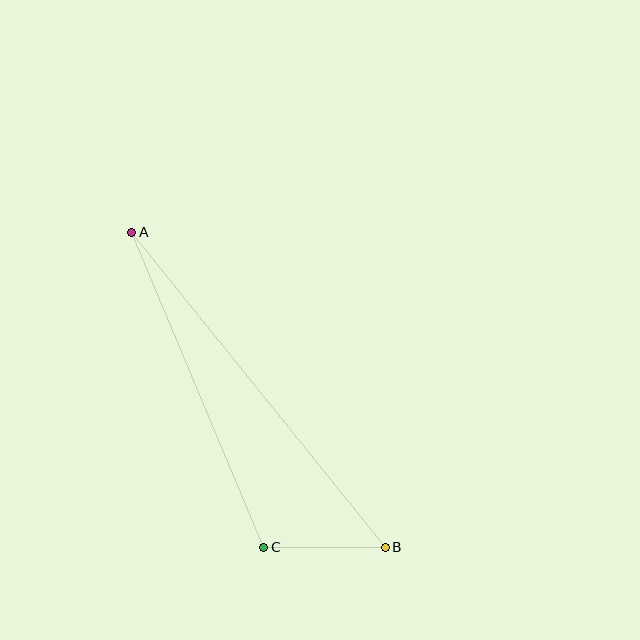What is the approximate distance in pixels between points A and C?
The distance between A and C is approximately 341 pixels.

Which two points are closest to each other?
Points B and C are closest to each other.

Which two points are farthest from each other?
Points A and B are farthest from each other.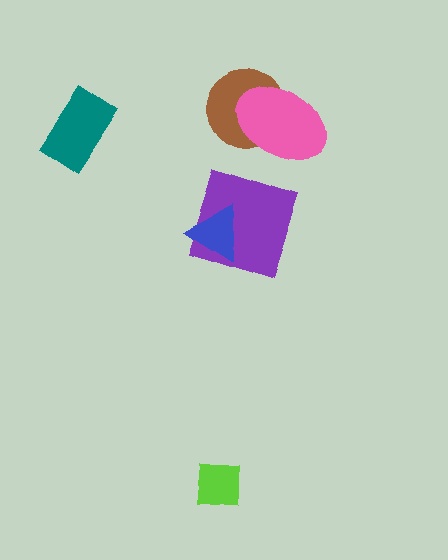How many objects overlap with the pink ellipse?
1 object overlaps with the pink ellipse.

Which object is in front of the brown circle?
The pink ellipse is in front of the brown circle.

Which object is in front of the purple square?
The blue triangle is in front of the purple square.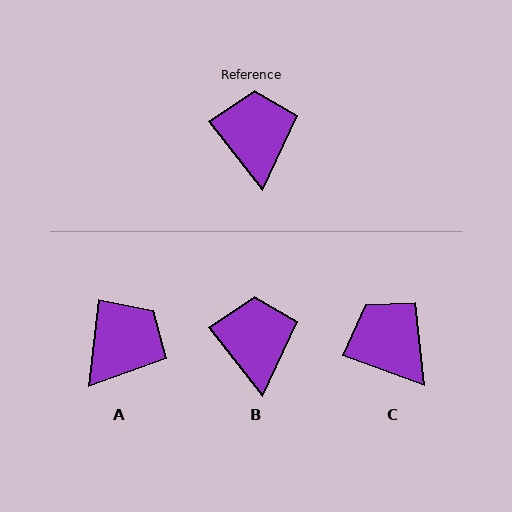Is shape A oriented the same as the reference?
No, it is off by about 45 degrees.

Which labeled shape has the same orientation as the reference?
B.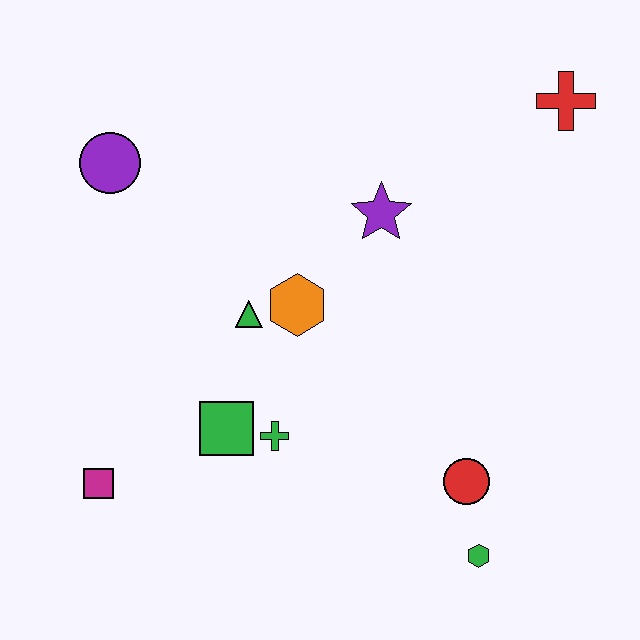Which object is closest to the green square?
The green cross is closest to the green square.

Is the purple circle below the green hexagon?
No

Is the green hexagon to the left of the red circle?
No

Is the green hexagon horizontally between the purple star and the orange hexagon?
No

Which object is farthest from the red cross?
The magenta square is farthest from the red cross.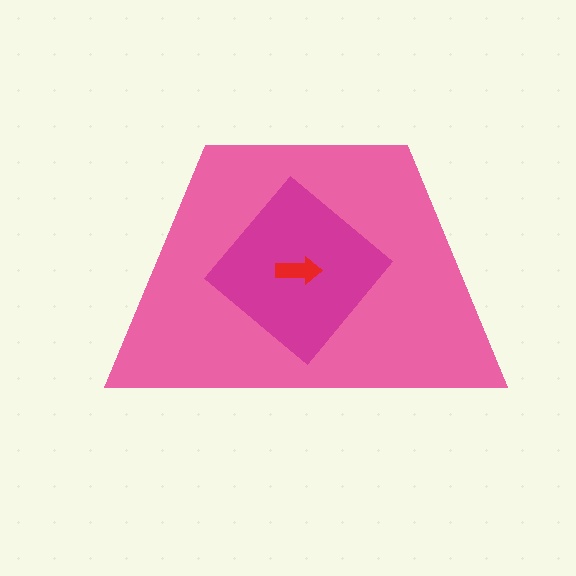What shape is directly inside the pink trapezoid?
The magenta diamond.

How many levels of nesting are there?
3.